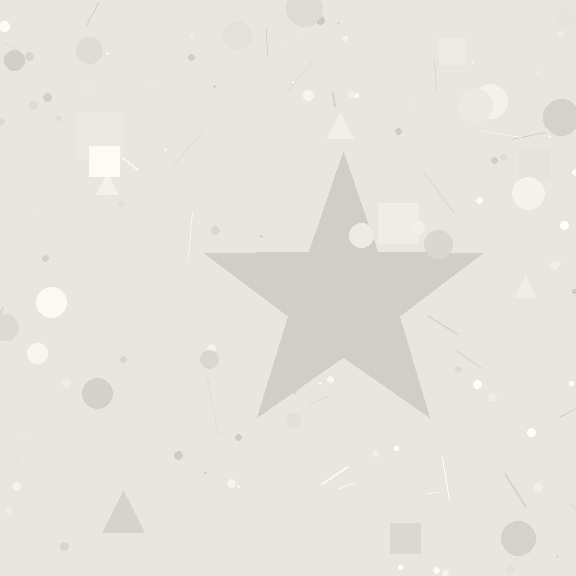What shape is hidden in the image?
A star is hidden in the image.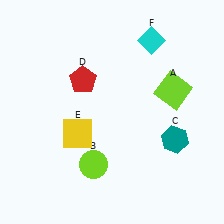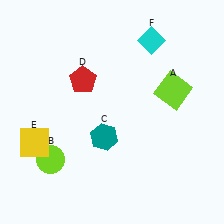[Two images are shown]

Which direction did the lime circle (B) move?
The lime circle (B) moved left.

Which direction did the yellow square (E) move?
The yellow square (E) moved left.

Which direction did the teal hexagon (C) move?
The teal hexagon (C) moved left.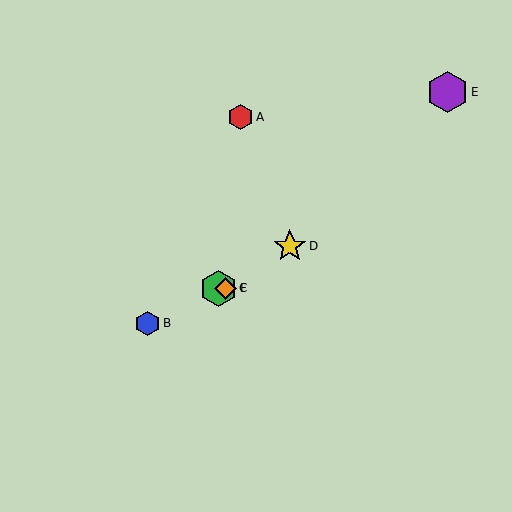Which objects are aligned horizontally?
Objects C, F are aligned horizontally.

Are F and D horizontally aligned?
No, F is at y≈288 and D is at y≈246.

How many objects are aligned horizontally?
2 objects (C, F) are aligned horizontally.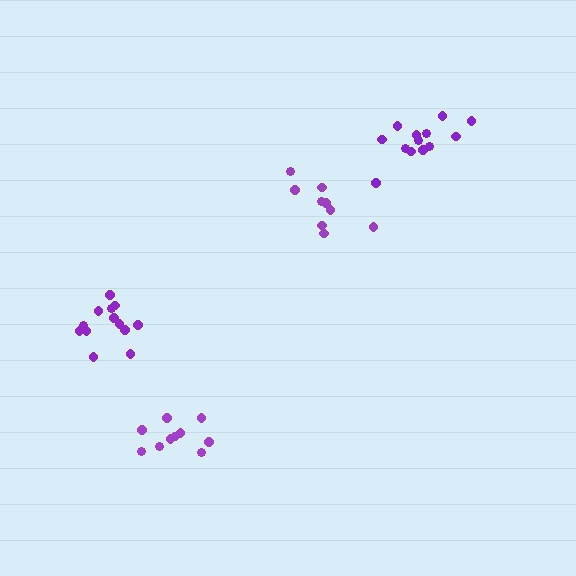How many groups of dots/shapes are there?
There are 4 groups.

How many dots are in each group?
Group 1: 13 dots, Group 2: 10 dots, Group 3: 13 dots, Group 4: 9 dots (45 total).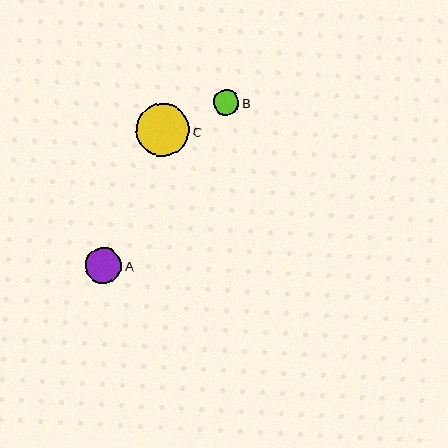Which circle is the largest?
Circle C is the largest with a size of approximately 53 pixels.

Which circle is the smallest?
Circle B is the smallest with a size of approximately 25 pixels.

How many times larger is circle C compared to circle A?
Circle C is approximately 1.5 times the size of circle A.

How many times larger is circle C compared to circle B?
Circle C is approximately 2.1 times the size of circle B.